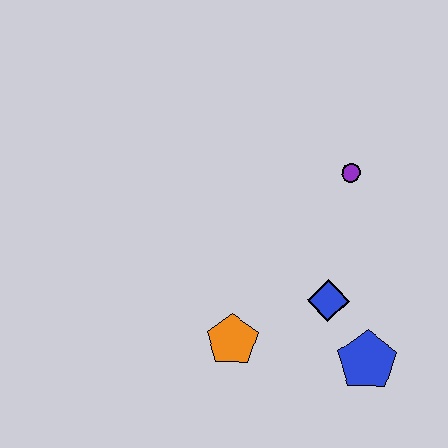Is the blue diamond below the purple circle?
Yes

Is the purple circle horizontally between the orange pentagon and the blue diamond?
No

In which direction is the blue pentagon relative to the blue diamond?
The blue pentagon is below the blue diamond.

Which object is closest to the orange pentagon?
The blue diamond is closest to the orange pentagon.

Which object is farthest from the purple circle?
The orange pentagon is farthest from the purple circle.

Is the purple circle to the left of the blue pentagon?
Yes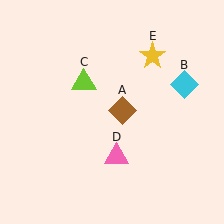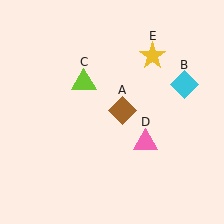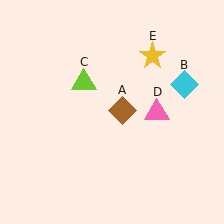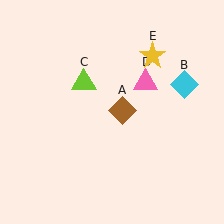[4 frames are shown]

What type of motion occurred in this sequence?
The pink triangle (object D) rotated counterclockwise around the center of the scene.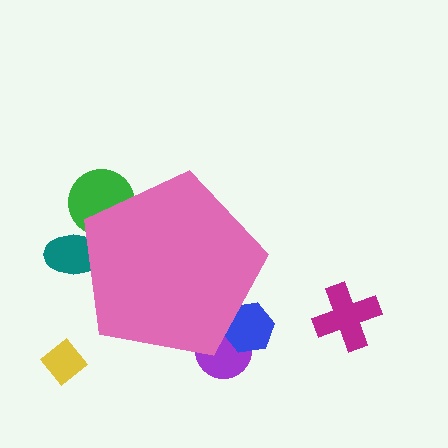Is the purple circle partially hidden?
Yes, the purple circle is partially hidden behind the pink pentagon.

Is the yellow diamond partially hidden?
No, the yellow diamond is fully visible.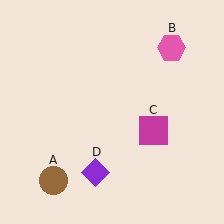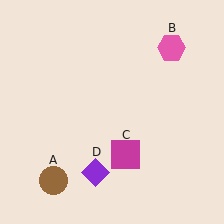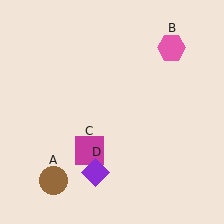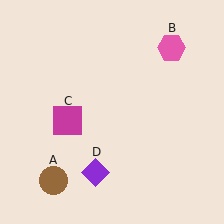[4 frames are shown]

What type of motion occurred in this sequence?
The magenta square (object C) rotated clockwise around the center of the scene.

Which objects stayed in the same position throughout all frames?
Brown circle (object A) and pink hexagon (object B) and purple diamond (object D) remained stationary.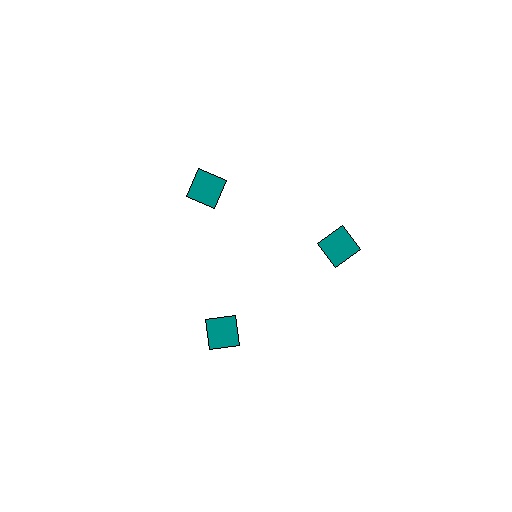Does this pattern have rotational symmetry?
Yes, this pattern has 3-fold rotational symmetry. It looks the same after rotating 120 degrees around the center.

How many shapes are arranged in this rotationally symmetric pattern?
There are 3 shapes, arranged in 3 groups of 1.